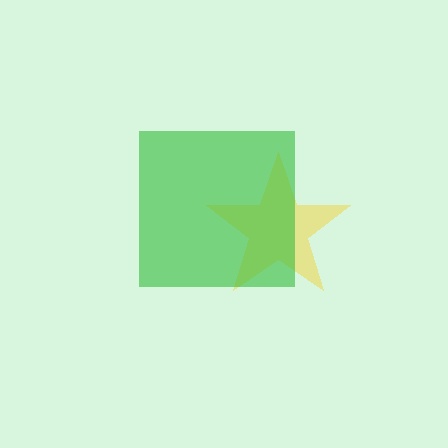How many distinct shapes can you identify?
There are 2 distinct shapes: a yellow star, a green square.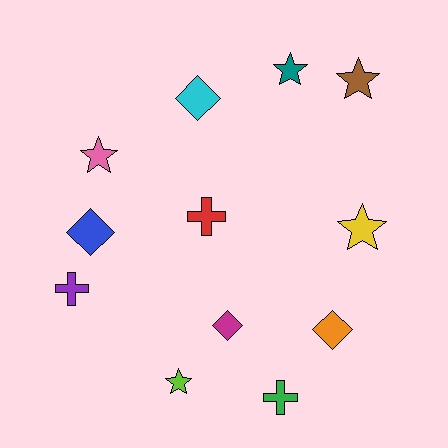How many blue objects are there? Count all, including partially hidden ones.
There is 1 blue object.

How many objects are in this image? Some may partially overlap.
There are 12 objects.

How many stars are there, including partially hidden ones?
There are 5 stars.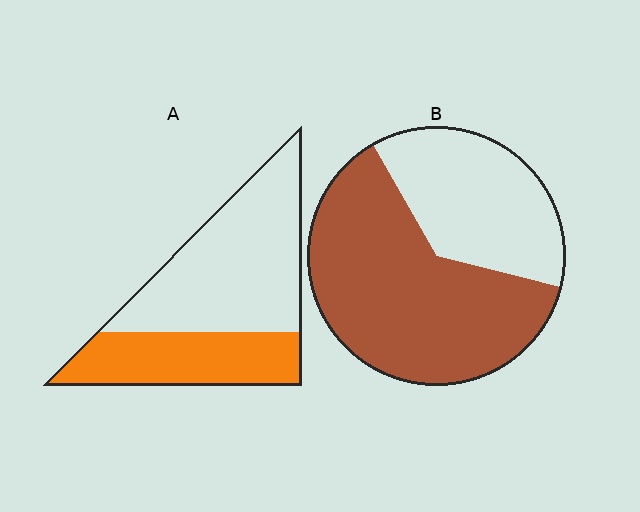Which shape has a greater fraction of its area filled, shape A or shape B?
Shape B.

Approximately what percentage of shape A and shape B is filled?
A is approximately 35% and B is approximately 65%.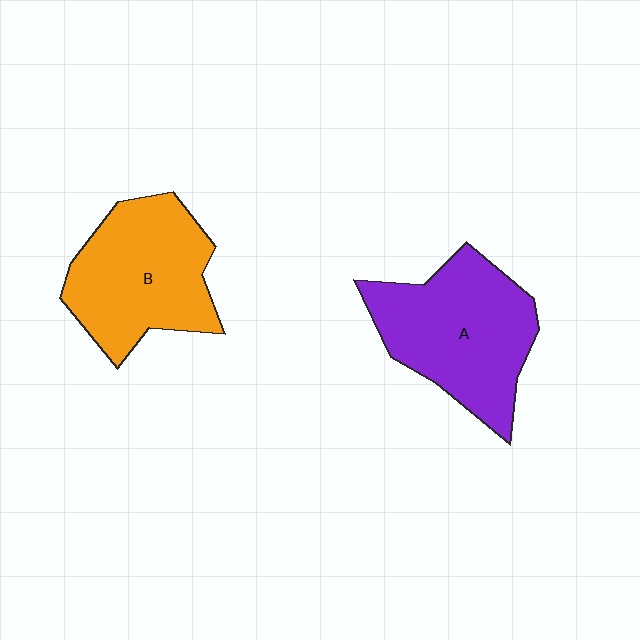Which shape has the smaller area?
Shape B (orange).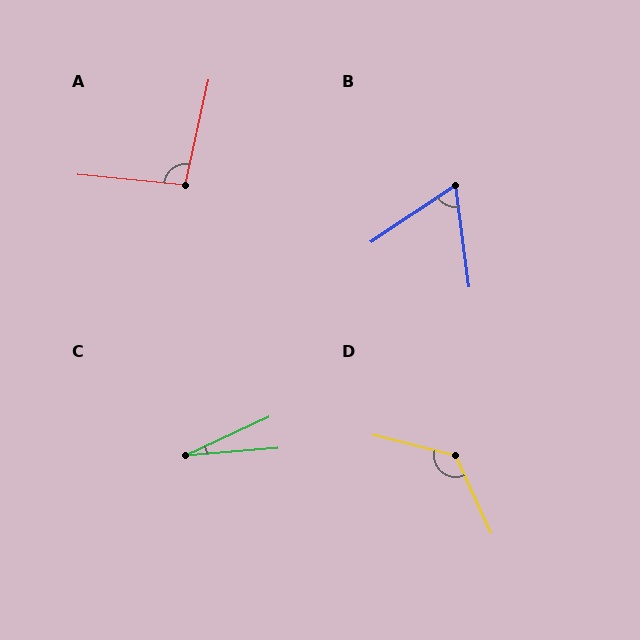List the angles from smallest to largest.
C (20°), B (64°), A (97°), D (128°).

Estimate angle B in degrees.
Approximately 64 degrees.